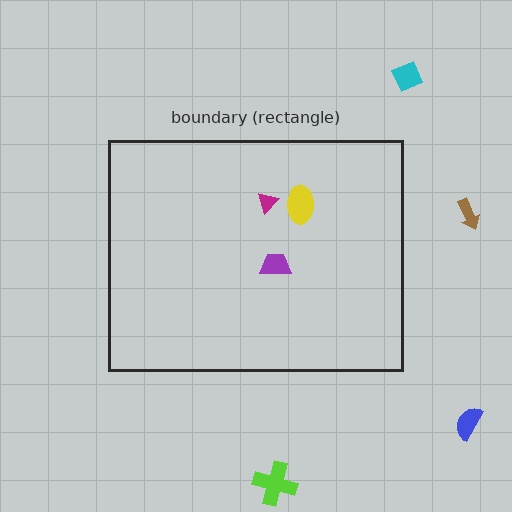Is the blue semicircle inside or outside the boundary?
Outside.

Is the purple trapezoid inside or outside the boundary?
Inside.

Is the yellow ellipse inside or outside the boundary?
Inside.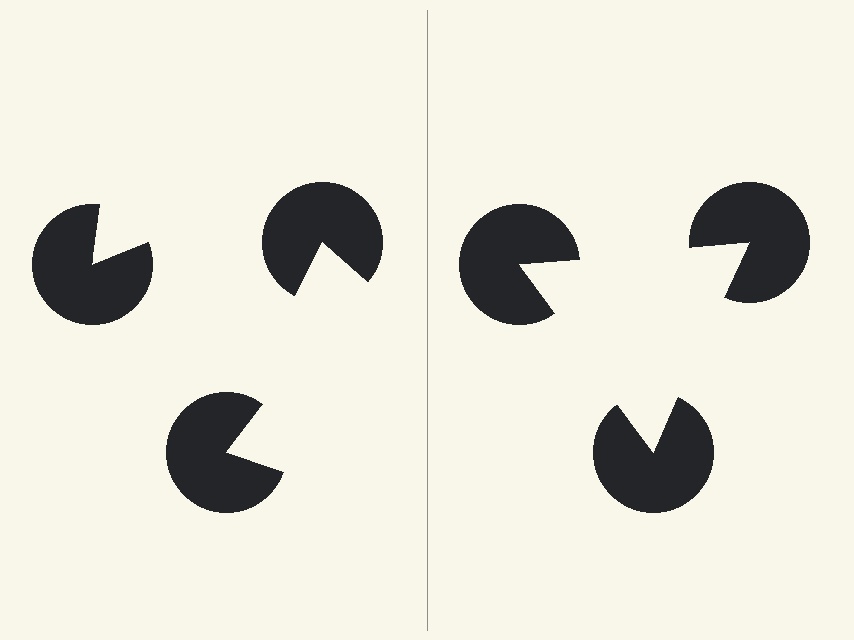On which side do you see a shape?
An illusory triangle appears on the right side. On the left side the wedge cuts are rotated, so no coherent shape forms.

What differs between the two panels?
The pac-man discs are positioned identically on both sides; only the wedge orientations differ. On the right they align to a triangle; on the left they are misaligned.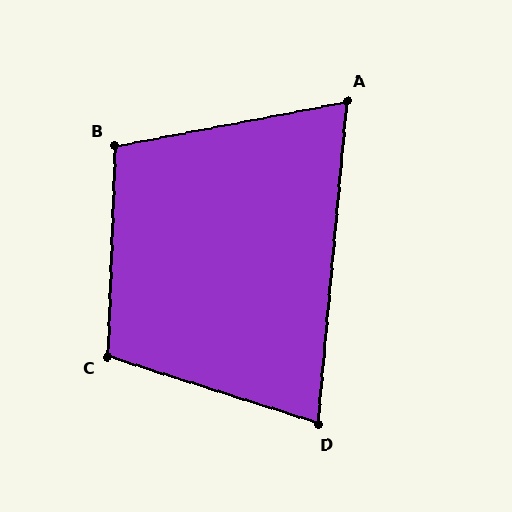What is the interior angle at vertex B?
Approximately 103 degrees (obtuse).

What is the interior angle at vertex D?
Approximately 77 degrees (acute).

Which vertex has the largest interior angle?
C, at approximately 106 degrees.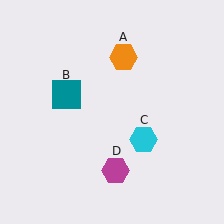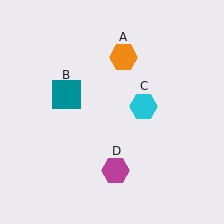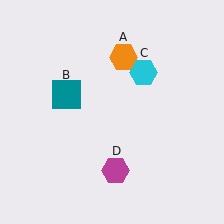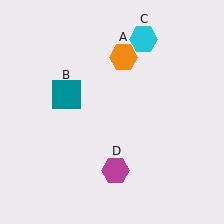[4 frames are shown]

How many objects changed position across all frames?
1 object changed position: cyan hexagon (object C).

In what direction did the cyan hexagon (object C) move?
The cyan hexagon (object C) moved up.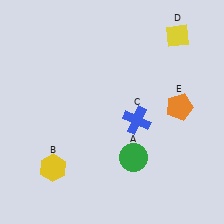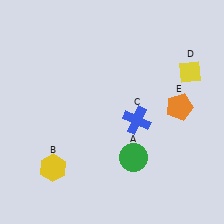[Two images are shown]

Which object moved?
The yellow diamond (D) moved down.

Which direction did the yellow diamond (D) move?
The yellow diamond (D) moved down.